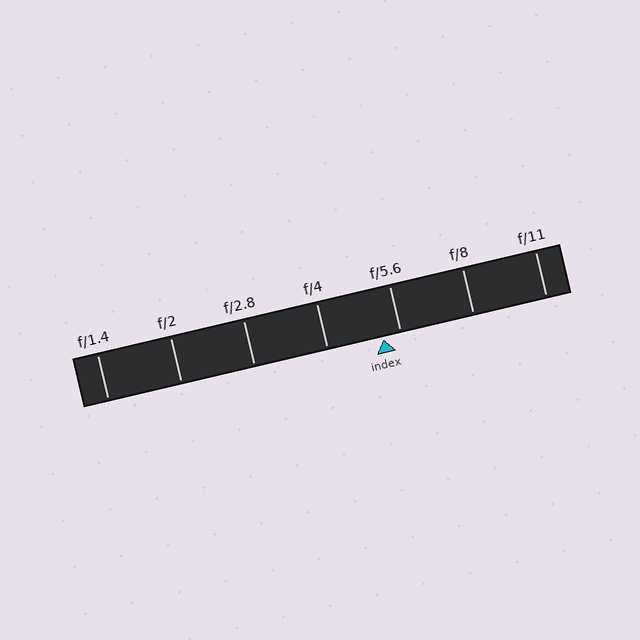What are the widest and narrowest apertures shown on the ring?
The widest aperture shown is f/1.4 and the narrowest is f/11.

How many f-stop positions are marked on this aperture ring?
There are 7 f-stop positions marked.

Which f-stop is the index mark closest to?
The index mark is closest to f/5.6.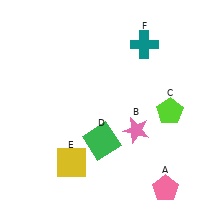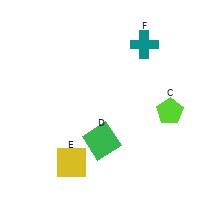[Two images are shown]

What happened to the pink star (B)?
The pink star (B) was removed in Image 2. It was in the bottom-right area of Image 1.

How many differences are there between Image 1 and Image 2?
There are 2 differences between the two images.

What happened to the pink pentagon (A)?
The pink pentagon (A) was removed in Image 2. It was in the bottom-right area of Image 1.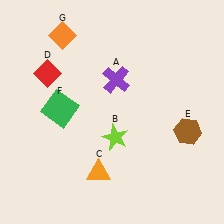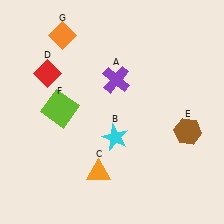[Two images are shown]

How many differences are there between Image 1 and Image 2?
There are 2 differences between the two images.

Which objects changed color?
B changed from lime to cyan. F changed from green to lime.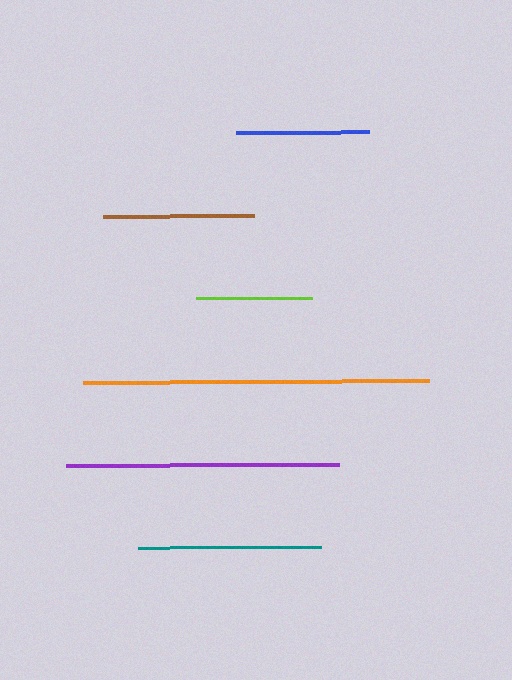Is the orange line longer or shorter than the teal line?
The orange line is longer than the teal line.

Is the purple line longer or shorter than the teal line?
The purple line is longer than the teal line.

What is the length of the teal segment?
The teal segment is approximately 184 pixels long.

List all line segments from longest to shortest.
From longest to shortest: orange, purple, teal, brown, blue, lime.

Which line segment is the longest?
The orange line is the longest at approximately 346 pixels.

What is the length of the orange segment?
The orange segment is approximately 346 pixels long.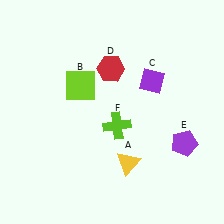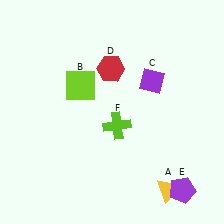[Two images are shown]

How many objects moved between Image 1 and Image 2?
2 objects moved between the two images.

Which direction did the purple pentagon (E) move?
The purple pentagon (E) moved down.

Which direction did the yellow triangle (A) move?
The yellow triangle (A) moved right.